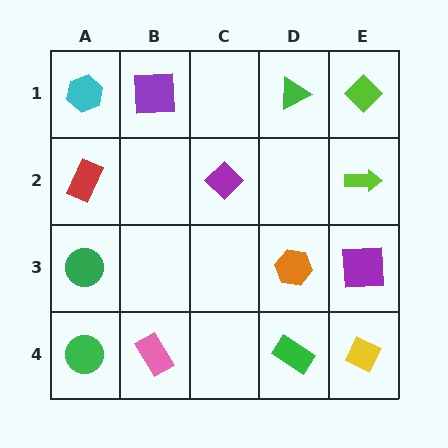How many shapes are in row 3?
3 shapes.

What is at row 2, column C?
A purple diamond.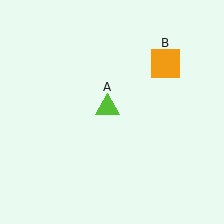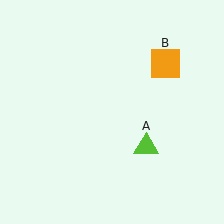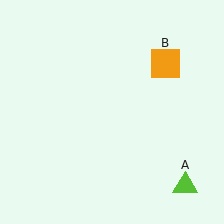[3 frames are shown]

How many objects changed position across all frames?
1 object changed position: lime triangle (object A).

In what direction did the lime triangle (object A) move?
The lime triangle (object A) moved down and to the right.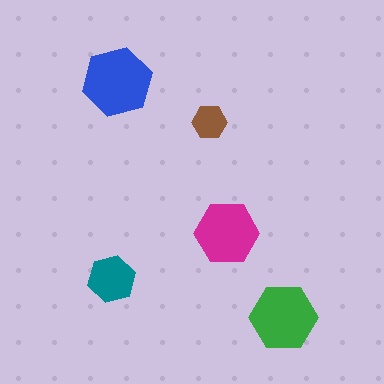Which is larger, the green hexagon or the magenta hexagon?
The green one.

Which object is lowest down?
The green hexagon is bottommost.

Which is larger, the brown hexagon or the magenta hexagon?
The magenta one.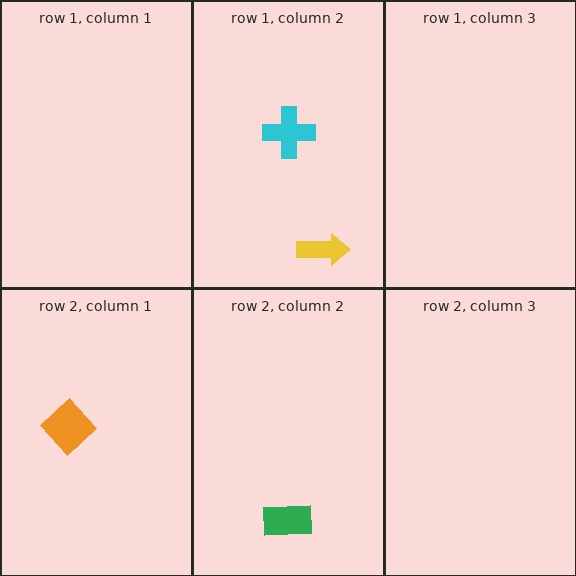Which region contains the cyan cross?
The row 1, column 2 region.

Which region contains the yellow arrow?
The row 1, column 2 region.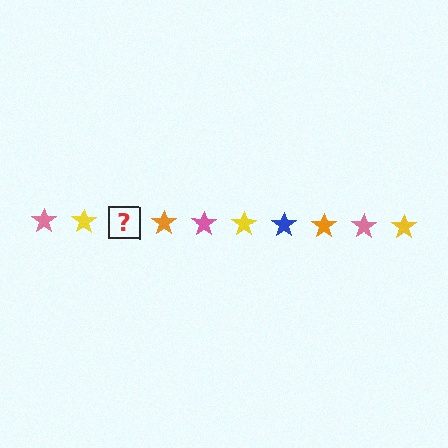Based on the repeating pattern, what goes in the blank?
The blank should be a blue star.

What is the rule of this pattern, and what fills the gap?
The rule is that the pattern cycles through pink, yellow, blue, orange stars. The gap should be filled with a blue star.